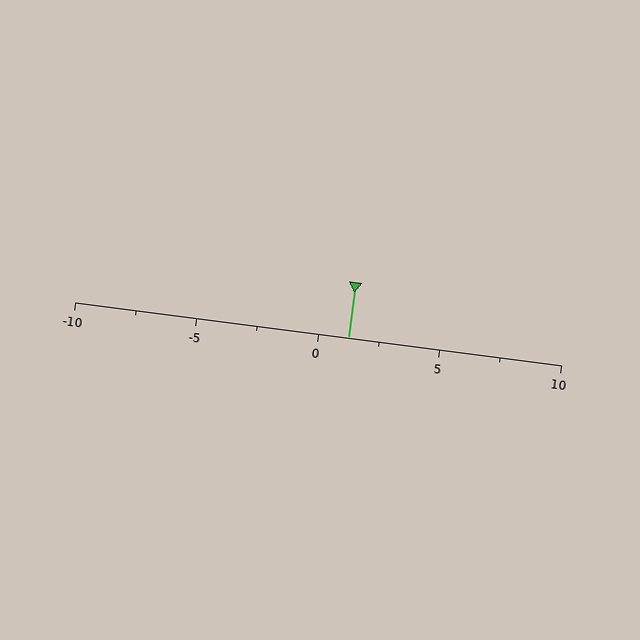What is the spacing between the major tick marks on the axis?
The major ticks are spaced 5 apart.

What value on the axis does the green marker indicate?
The marker indicates approximately 1.2.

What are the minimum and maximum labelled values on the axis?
The axis runs from -10 to 10.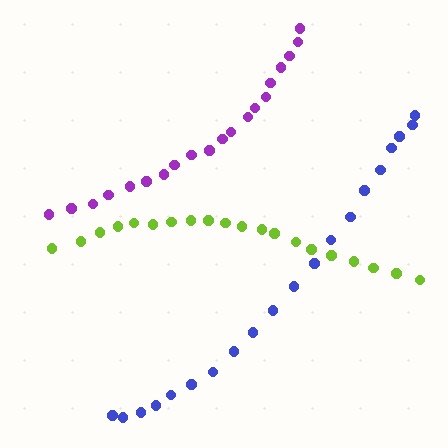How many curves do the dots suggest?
There are 3 distinct paths.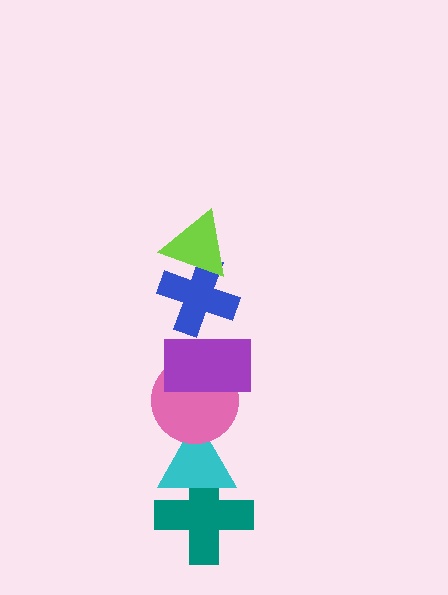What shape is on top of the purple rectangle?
The blue cross is on top of the purple rectangle.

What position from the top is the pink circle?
The pink circle is 4th from the top.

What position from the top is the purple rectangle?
The purple rectangle is 3rd from the top.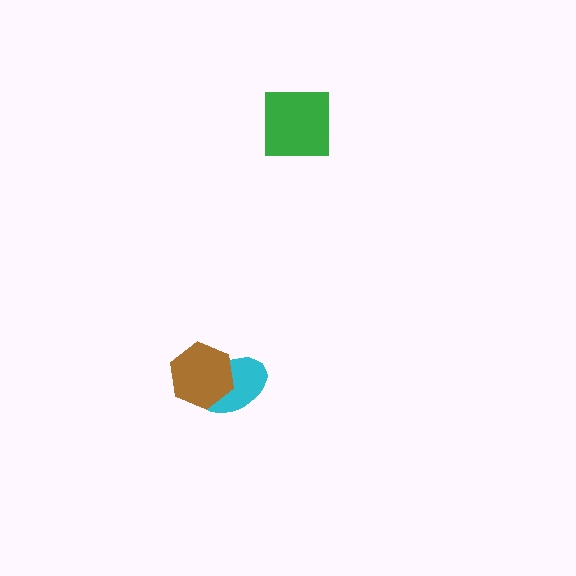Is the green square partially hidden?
No, no other shape covers it.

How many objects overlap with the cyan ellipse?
1 object overlaps with the cyan ellipse.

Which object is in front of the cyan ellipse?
The brown hexagon is in front of the cyan ellipse.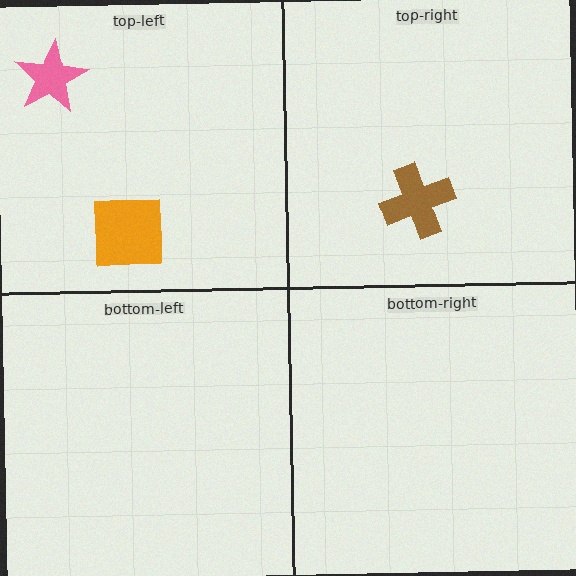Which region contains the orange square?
The top-left region.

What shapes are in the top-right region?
The brown cross.